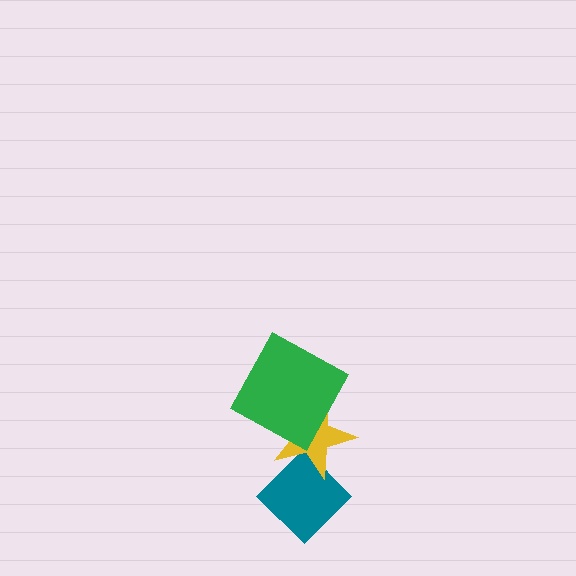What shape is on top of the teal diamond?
The yellow star is on top of the teal diamond.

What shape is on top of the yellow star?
The green square is on top of the yellow star.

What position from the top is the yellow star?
The yellow star is 2nd from the top.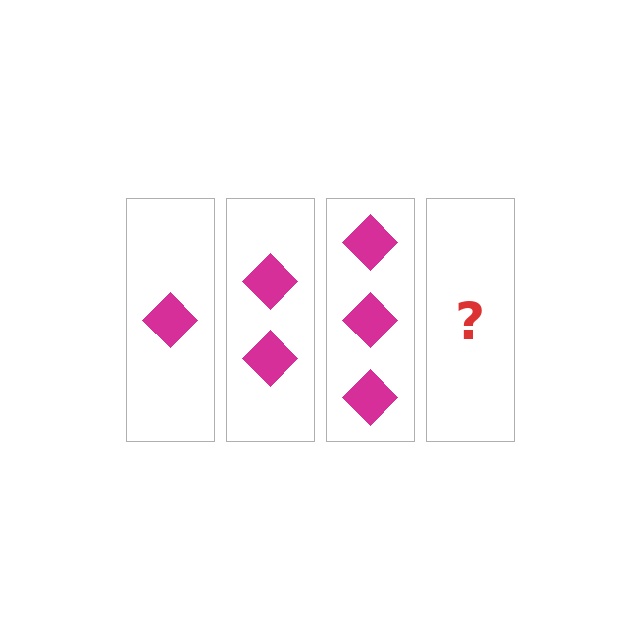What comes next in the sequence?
The next element should be 4 diamonds.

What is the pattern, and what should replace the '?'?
The pattern is that each step adds one more diamond. The '?' should be 4 diamonds.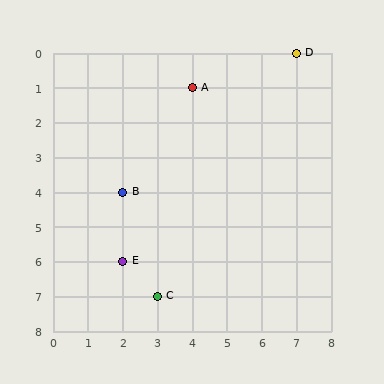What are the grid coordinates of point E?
Point E is at grid coordinates (2, 6).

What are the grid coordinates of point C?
Point C is at grid coordinates (3, 7).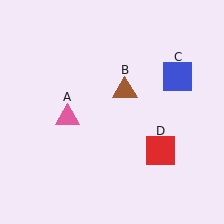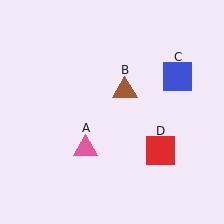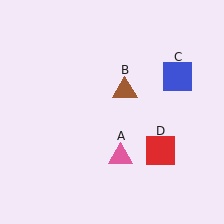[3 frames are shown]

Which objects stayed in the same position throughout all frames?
Brown triangle (object B) and blue square (object C) and red square (object D) remained stationary.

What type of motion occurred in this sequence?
The pink triangle (object A) rotated counterclockwise around the center of the scene.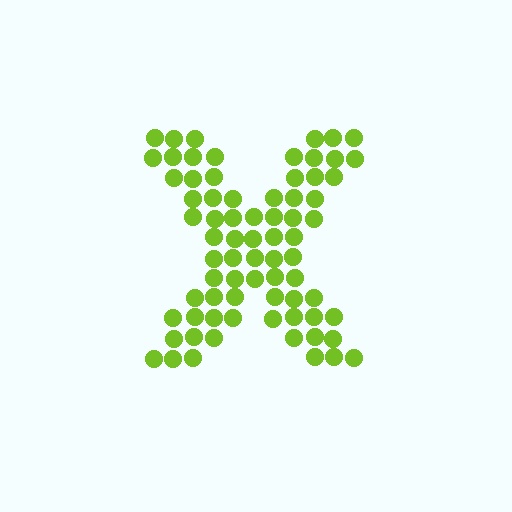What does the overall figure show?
The overall figure shows the letter X.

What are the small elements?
The small elements are circles.